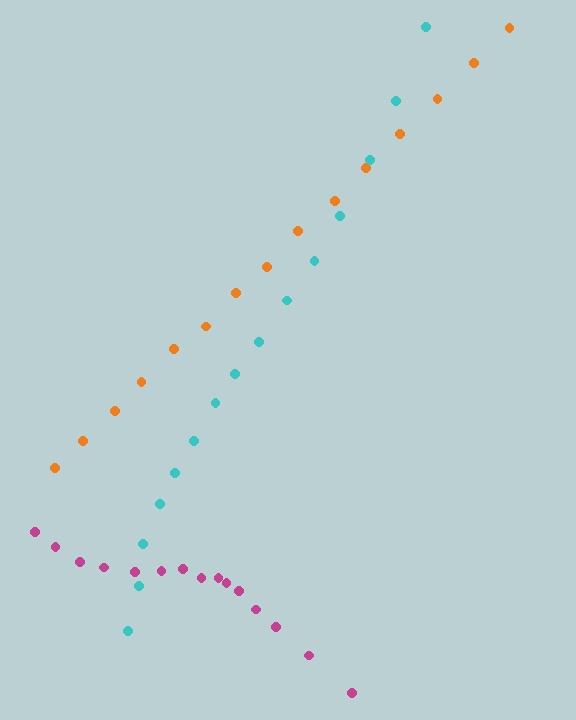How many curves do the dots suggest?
There are 3 distinct paths.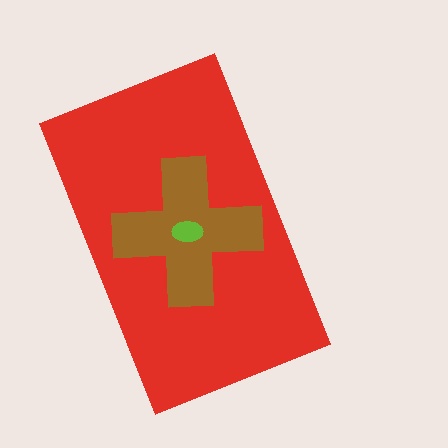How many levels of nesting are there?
3.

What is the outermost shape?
The red rectangle.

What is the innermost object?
The lime ellipse.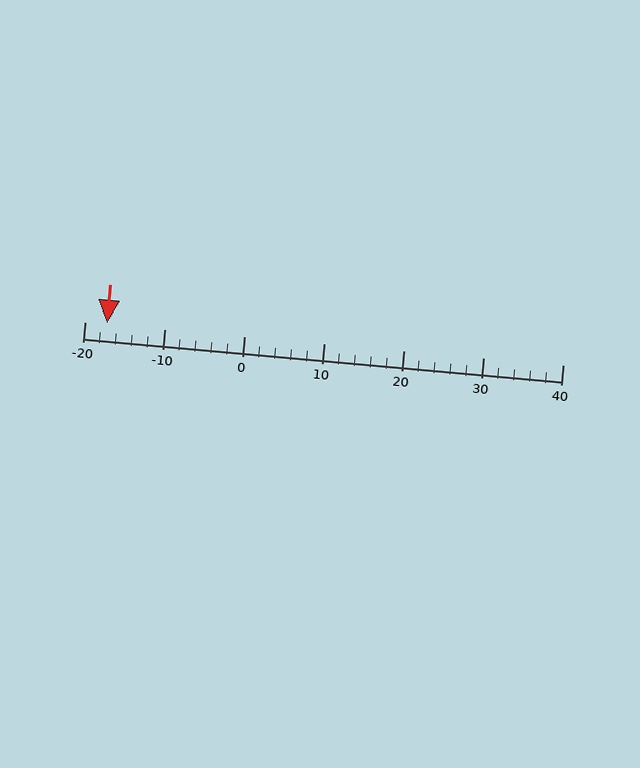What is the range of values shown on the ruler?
The ruler shows values from -20 to 40.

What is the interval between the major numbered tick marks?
The major tick marks are spaced 10 units apart.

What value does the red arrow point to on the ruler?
The red arrow points to approximately -17.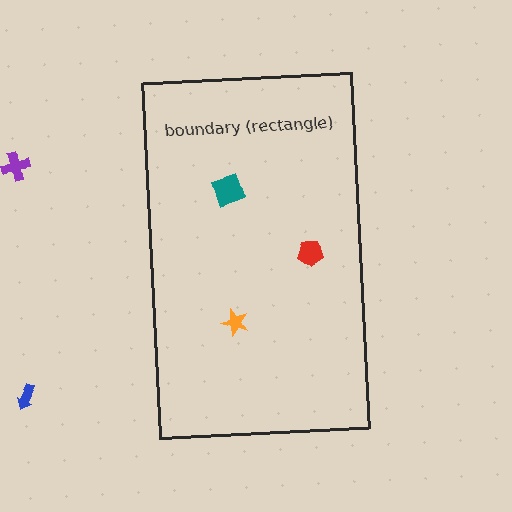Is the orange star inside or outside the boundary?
Inside.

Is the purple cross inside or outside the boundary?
Outside.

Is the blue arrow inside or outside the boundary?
Outside.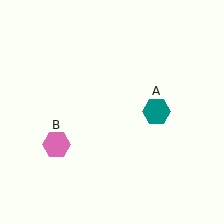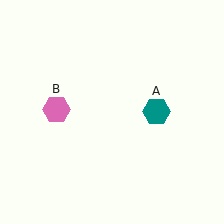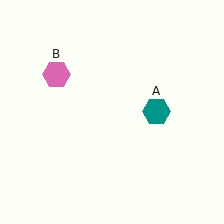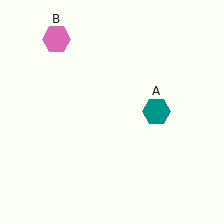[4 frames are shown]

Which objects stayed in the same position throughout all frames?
Teal hexagon (object A) remained stationary.